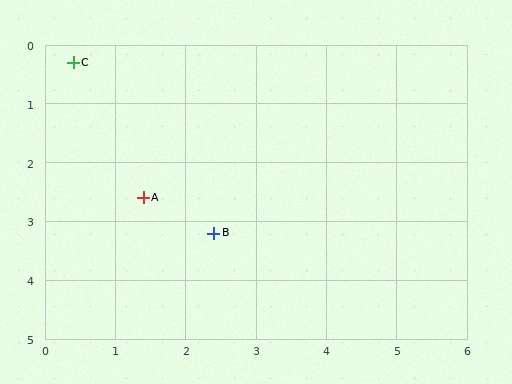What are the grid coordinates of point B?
Point B is at approximately (2.4, 3.2).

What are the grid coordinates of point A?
Point A is at approximately (1.4, 2.6).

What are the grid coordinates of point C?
Point C is at approximately (0.4, 0.3).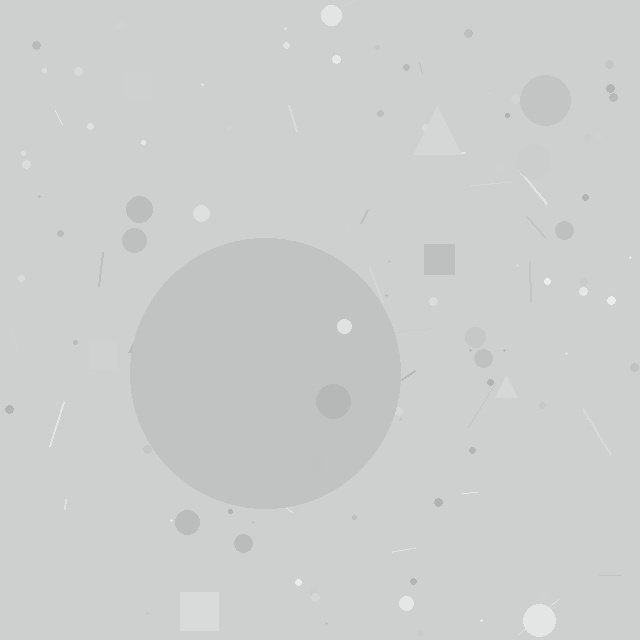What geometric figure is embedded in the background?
A circle is embedded in the background.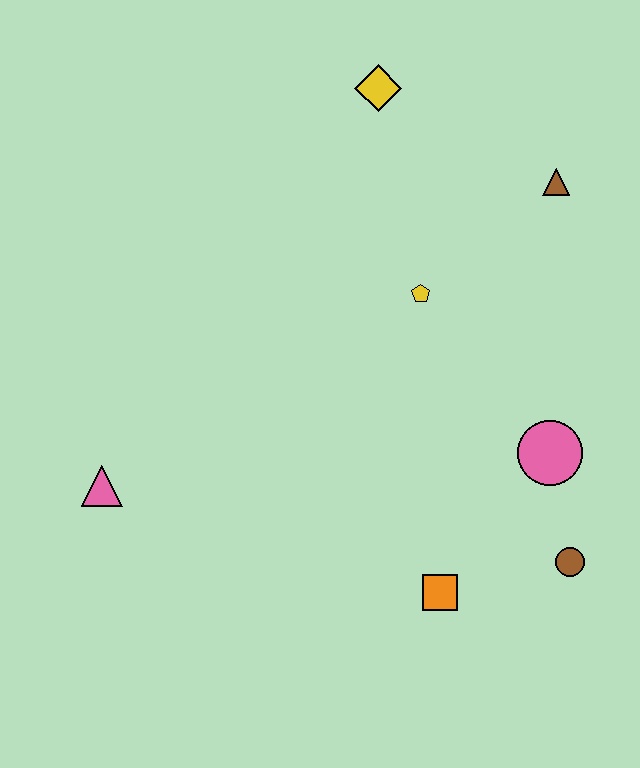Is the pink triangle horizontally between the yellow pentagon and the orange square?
No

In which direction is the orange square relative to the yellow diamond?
The orange square is below the yellow diamond.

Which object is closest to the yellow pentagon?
The brown triangle is closest to the yellow pentagon.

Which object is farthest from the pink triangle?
The brown triangle is farthest from the pink triangle.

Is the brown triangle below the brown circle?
No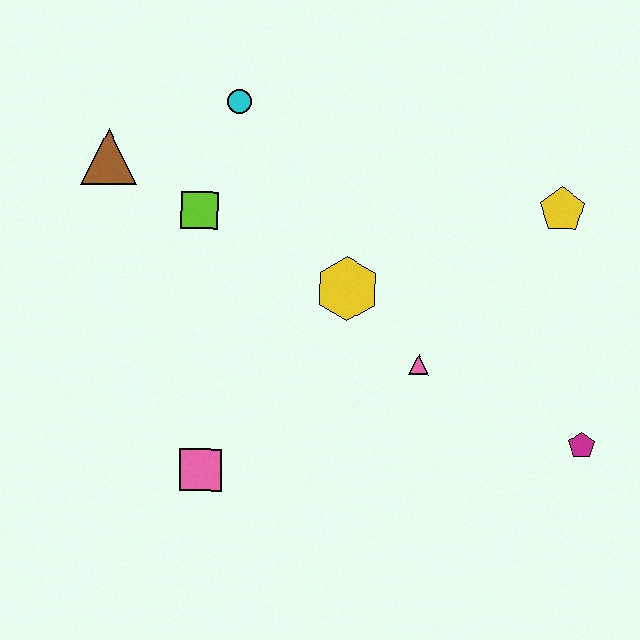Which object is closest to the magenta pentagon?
The pink triangle is closest to the magenta pentagon.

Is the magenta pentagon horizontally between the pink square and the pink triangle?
No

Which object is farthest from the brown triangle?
The magenta pentagon is farthest from the brown triangle.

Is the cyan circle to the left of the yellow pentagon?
Yes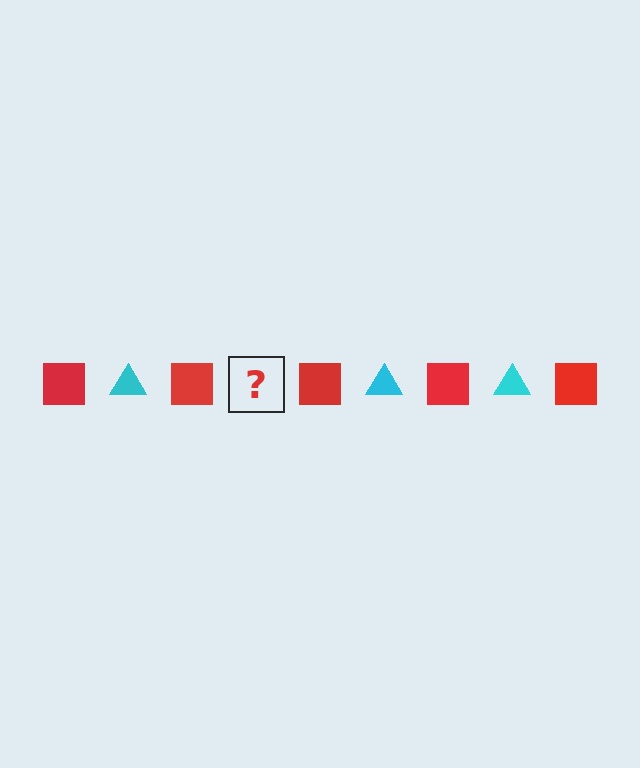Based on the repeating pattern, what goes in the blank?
The blank should be a cyan triangle.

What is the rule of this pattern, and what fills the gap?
The rule is that the pattern alternates between red square and cyan triangle. The gap should be filled with a cyan triangle.